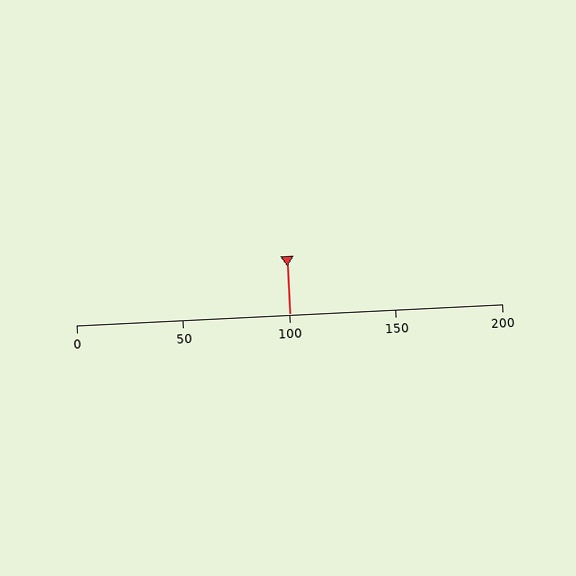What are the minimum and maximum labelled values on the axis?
The axis runs from 0 to 200.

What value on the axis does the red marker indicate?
The marker indicates approximately 100.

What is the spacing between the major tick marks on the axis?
The major ticks are spaced 50 apart.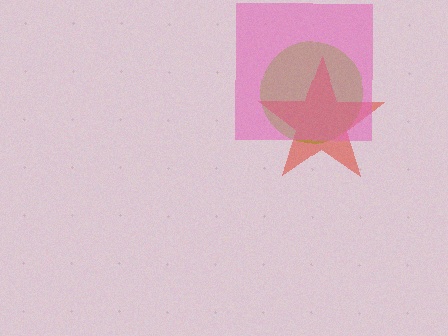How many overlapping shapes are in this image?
There are 3 overlapping shapes in the image.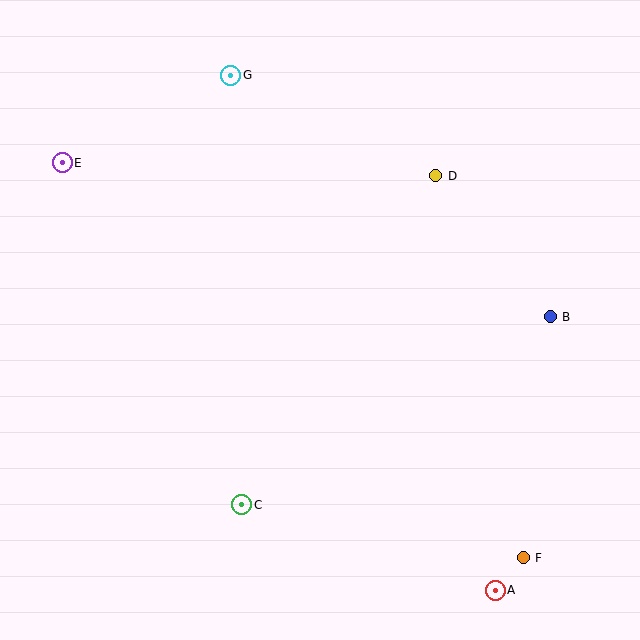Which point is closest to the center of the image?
Point D at (436, 176) is closest to the center.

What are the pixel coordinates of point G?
Point G is at (231, 75).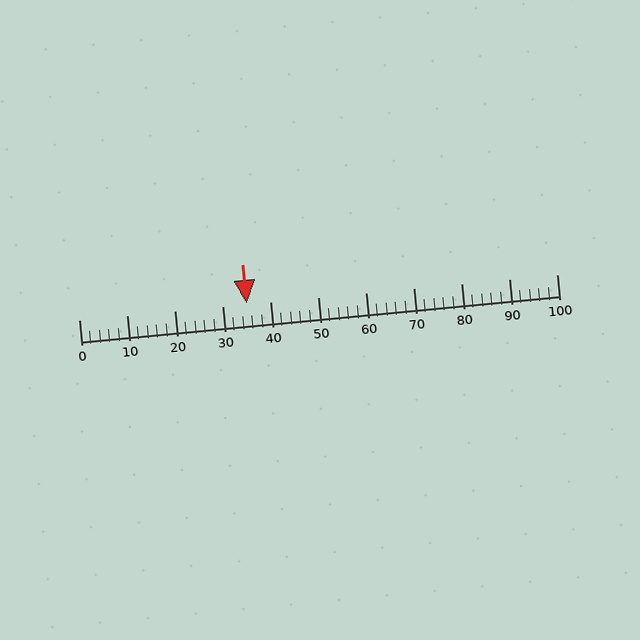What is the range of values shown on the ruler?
The ruler shows values from 0 to 100.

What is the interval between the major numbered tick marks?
The major tick marks are spaced 10 units apart.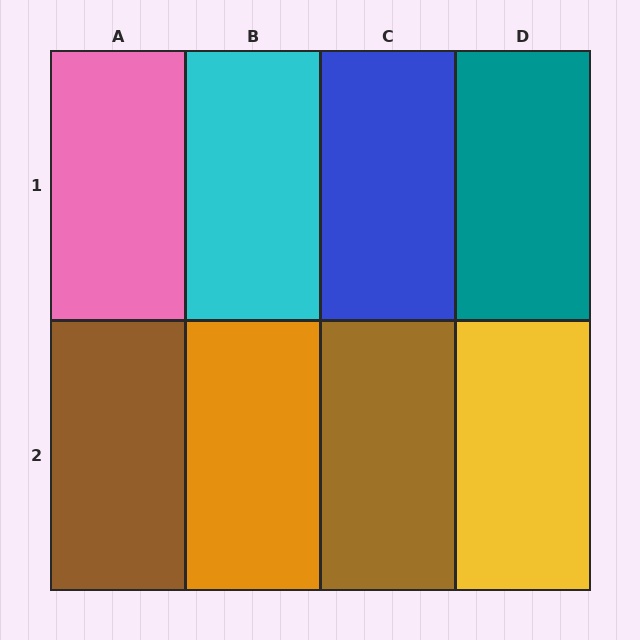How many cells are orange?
1 cell is orange.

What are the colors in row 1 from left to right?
Pink, cyan, blue, teal.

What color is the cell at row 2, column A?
Brown.